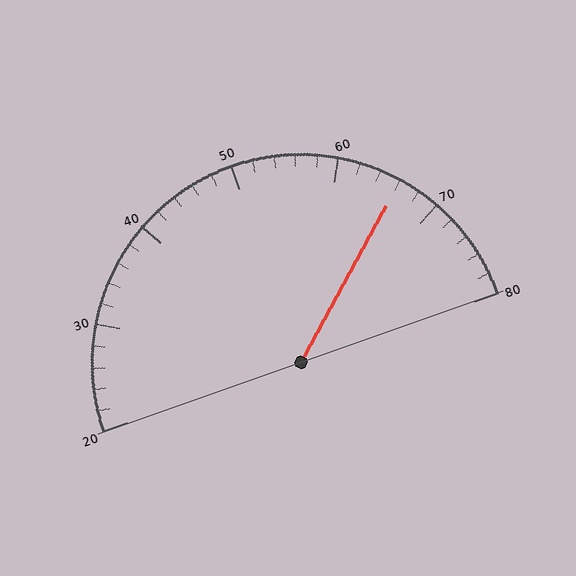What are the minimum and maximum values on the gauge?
The gauge ranges from 20 to 80.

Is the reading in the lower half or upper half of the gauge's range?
The reading is in the upper half of the range (20 to 80).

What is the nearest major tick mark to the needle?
The nearest major tick mark is 70.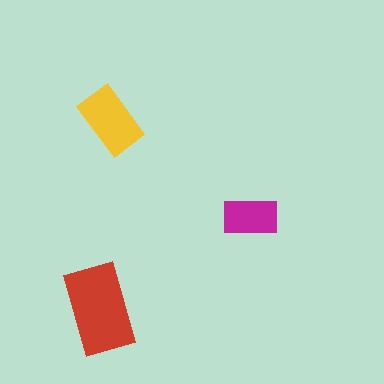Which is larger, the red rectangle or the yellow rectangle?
The red one.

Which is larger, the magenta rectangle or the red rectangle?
The red one.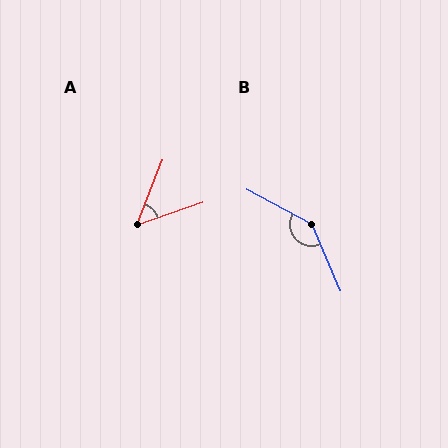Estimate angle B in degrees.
Approximately 141 degrees.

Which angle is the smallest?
A, at approximately 50 degrees.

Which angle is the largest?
B, at approximately 141 degrees.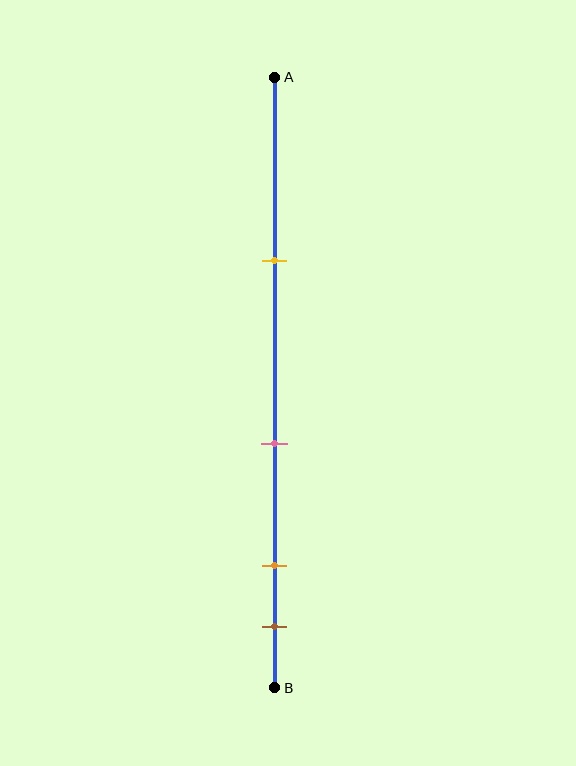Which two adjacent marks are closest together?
The orange and brown marks are the closest adjacent pair.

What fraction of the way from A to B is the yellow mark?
The yellow mark is approximately 30% (0.3) of the way from A to B.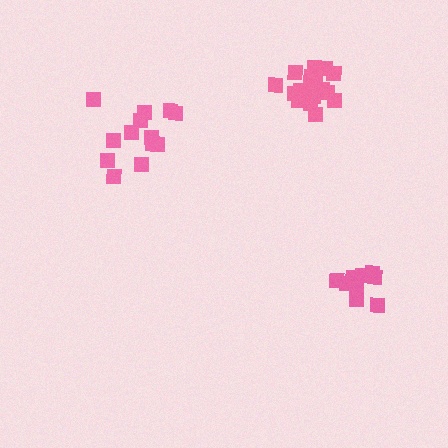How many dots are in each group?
Group 1: 10 dots, Group 2: 13 dots, Group 3: 16 dots (39 total).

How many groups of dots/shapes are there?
There are 3 groups.